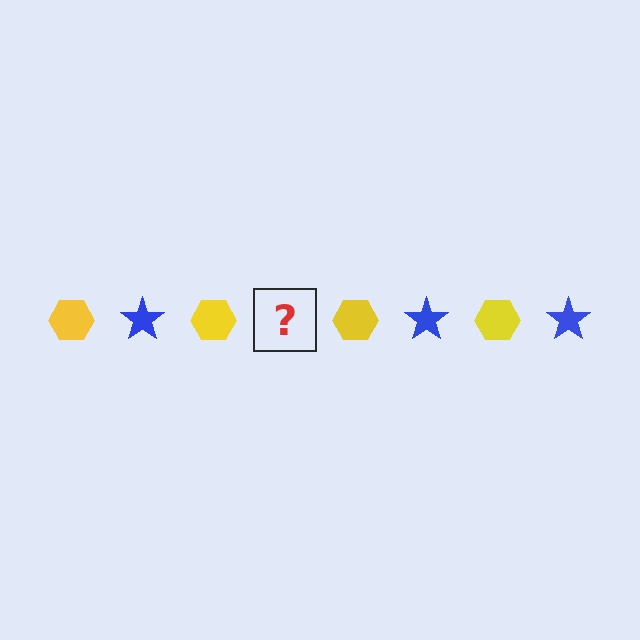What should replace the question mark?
The question mark should be replaced with a blue star.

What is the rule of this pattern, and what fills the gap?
The rule is that the pattern alternates between yellow hexagon and blue star. The gap should be filled with a blue star.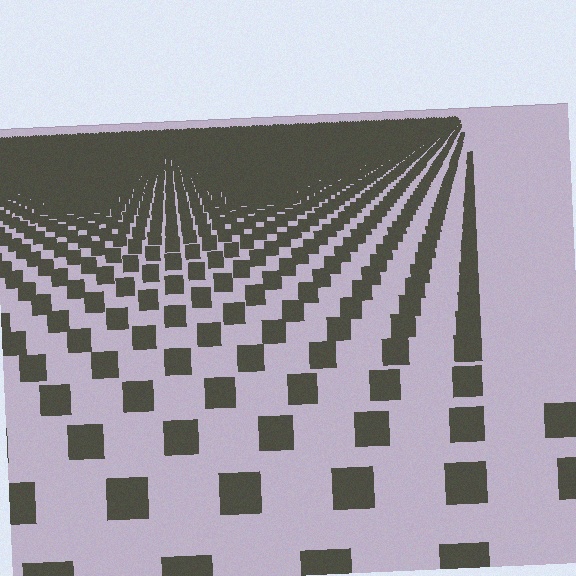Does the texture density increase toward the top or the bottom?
Density increases toward the top.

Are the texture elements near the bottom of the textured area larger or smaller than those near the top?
Larger. Near the bottom, elements are closer to the viewer and appear at a bigger on-screen size.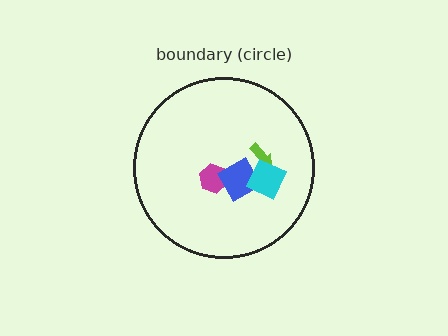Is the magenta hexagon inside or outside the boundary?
Inside.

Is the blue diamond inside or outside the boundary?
Inside.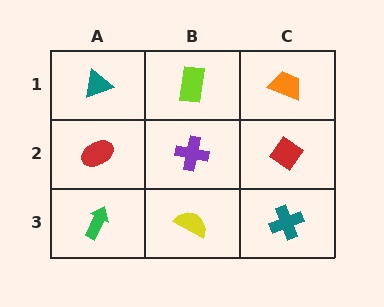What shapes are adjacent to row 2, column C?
An orange trapezoid (row 1, column C), a teal cross (row 3, column C), a purple cross (row 2, column B).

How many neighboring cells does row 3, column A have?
2.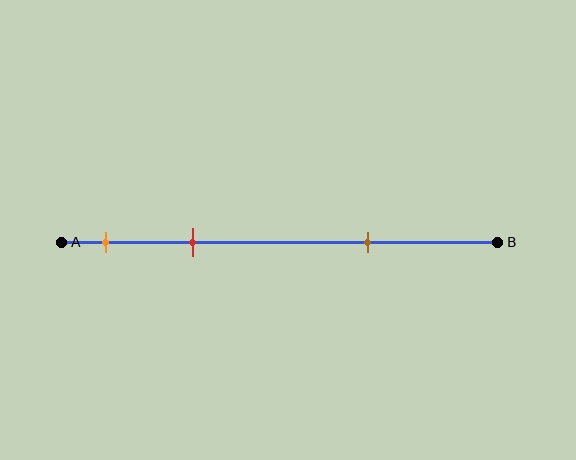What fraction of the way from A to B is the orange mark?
The orange mark is approximately 10% (0.1) of the way from A to B.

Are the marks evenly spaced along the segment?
No, the marks are not evenly spaced.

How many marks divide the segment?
There are 3 marks dividing the segment.